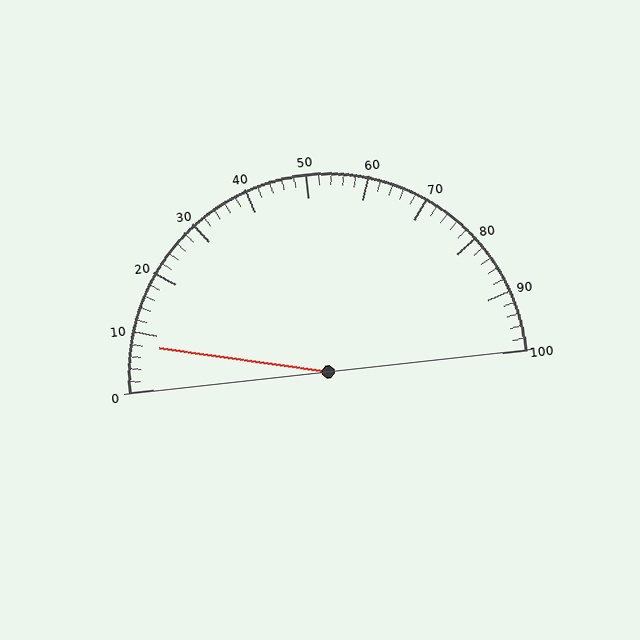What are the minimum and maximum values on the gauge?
The gauge ranges from 0 to 100.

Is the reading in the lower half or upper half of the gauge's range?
The reading is in the lower half of the range (0 to 100).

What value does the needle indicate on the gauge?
The needle indicates approximately 8.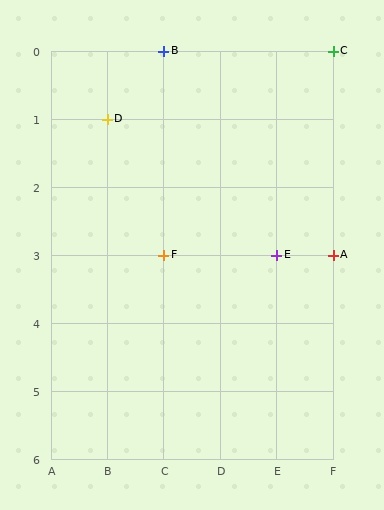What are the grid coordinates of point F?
Point F is at grid coordinates (C, 3).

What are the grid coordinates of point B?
Point B is at grid coordinates (C, 0).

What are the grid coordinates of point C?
Point C is at grid coordinates (F, 0).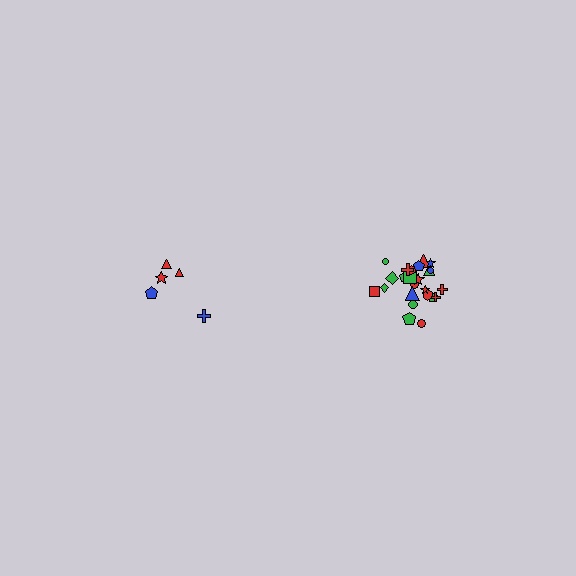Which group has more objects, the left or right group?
The right group.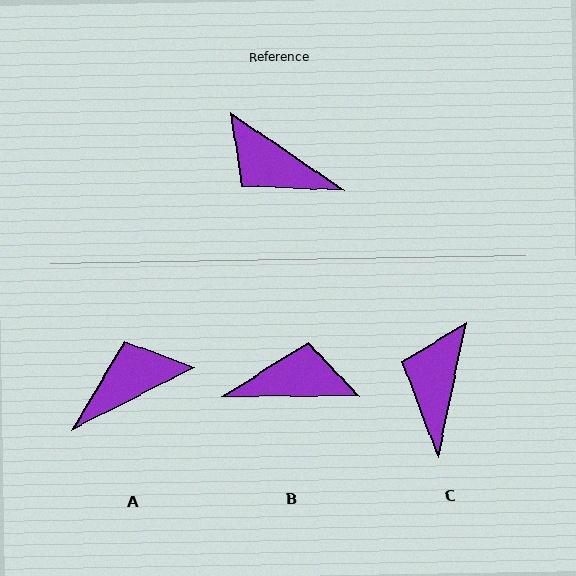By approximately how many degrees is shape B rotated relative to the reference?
Approximately 145 degrees clockwise.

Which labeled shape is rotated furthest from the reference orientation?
B, about 145 degrees away.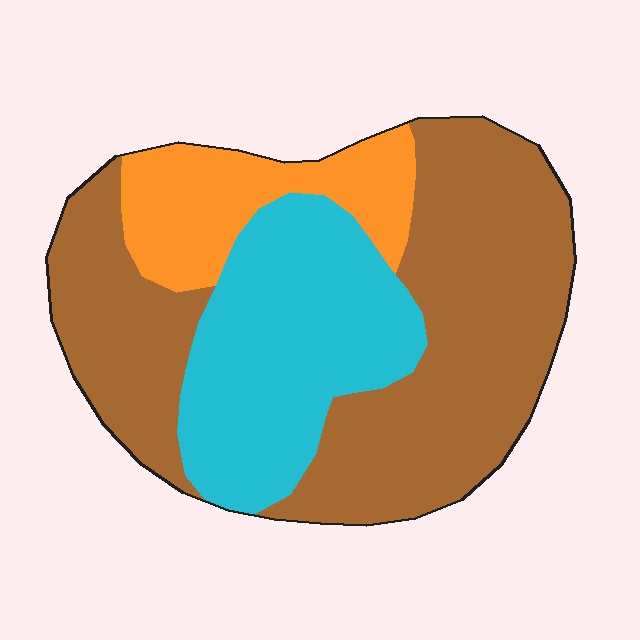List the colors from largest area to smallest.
From largest to smallest: brown, cyan, orange.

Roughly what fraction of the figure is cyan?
Cyan covers 29% of the figure.